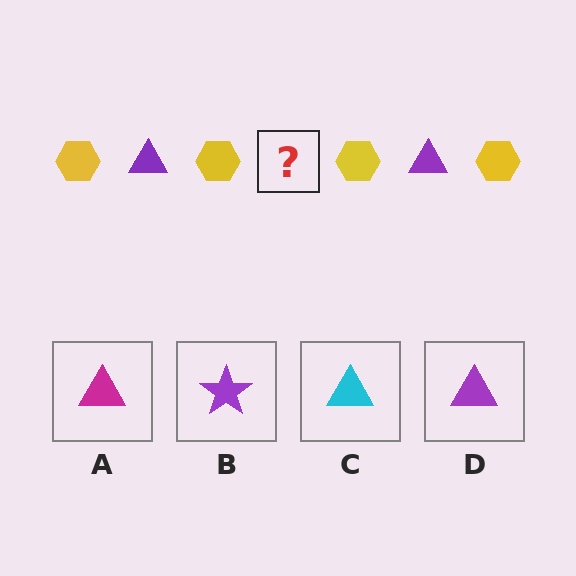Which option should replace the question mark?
Option D.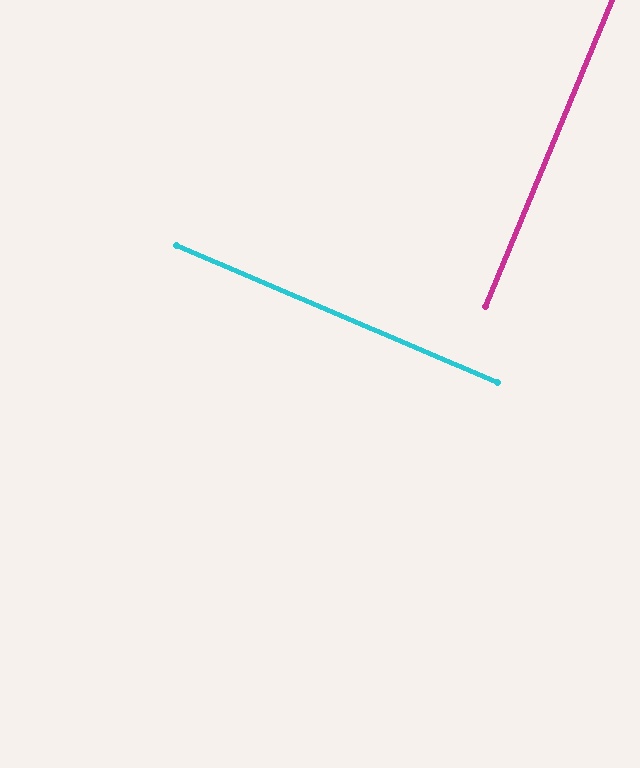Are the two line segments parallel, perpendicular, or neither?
Perpendicular — they meet at approximately 89°.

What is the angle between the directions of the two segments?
Approximately 89 degrees.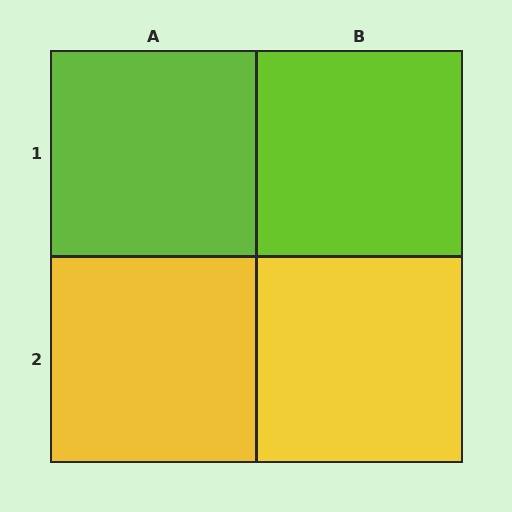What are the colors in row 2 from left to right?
Yellow, yellow.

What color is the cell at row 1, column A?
Lime.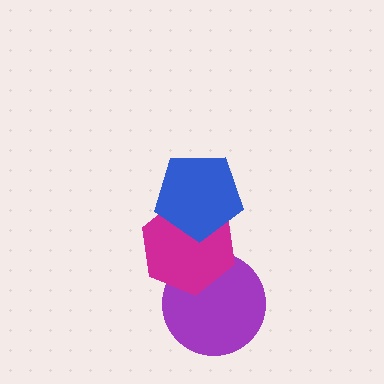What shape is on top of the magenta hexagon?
The blue pentagon is on top of the magenta hexagon.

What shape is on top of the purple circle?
The magenta hexagon is on top of the purple circle.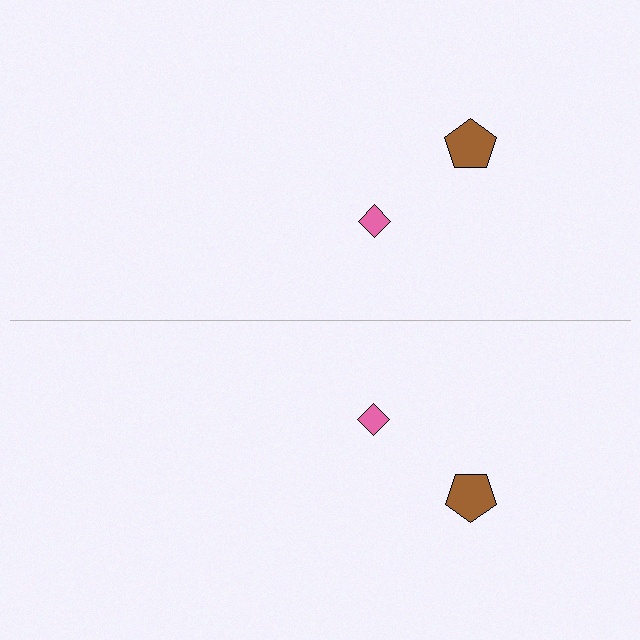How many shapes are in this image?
There are 4 shapes in this image.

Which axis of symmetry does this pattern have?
The pattern has a horizontal axis of symmetry running through the center of the image.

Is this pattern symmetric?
Yes, this pattern has bilateral (reflection) symmetry.